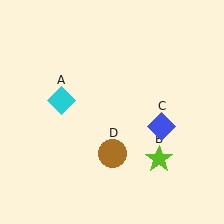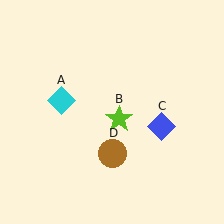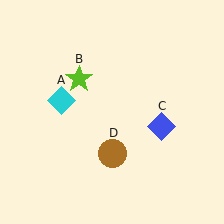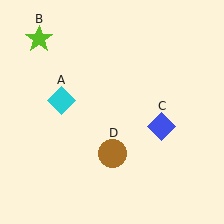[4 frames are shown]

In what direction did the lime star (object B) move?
The lime star (object B) moved up and to the left.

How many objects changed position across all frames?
1 object changed position: lime star (object B).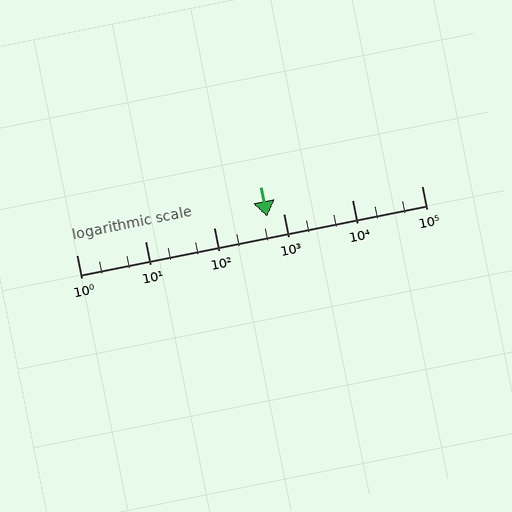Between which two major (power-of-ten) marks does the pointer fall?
The pointer is between 100 and 1000.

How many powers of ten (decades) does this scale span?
The scale spans 5 decades, from 1 to 100000.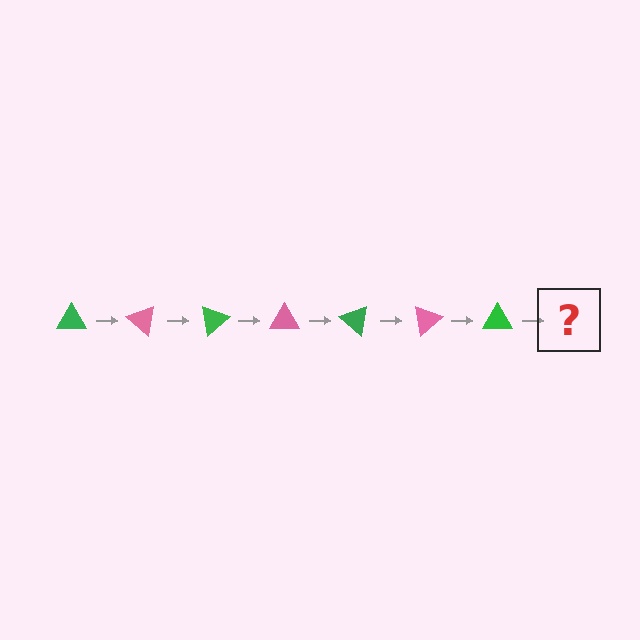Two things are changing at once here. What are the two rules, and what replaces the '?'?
The two rules are that it rotates 40 degrees each step and the color cycles through green and pink. The '?' should be a pink triangle, rotated 280 degrees from the start.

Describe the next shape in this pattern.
It should be a pink triangle, rotated 280 degrees from the start.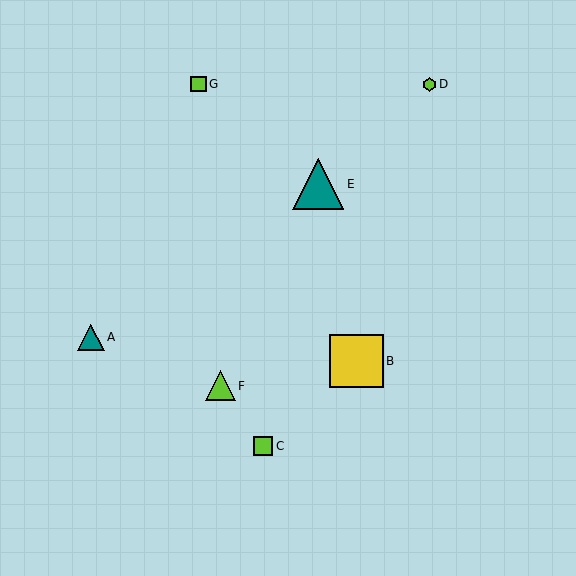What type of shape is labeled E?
Shape E is a teal triangle.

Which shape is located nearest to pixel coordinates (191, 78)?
The lime square (labeled G) at (198, 84) is nearest to that location.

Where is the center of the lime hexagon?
The center of the lime hexagon is at (429, 84).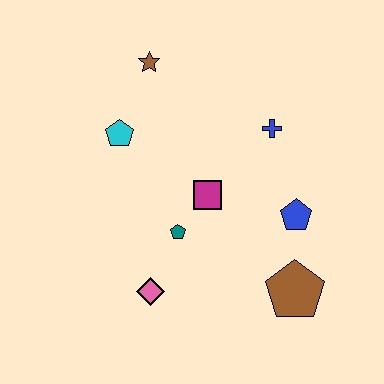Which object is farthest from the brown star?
The brown pentagon is farthest from the brown star.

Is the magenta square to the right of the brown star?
Yes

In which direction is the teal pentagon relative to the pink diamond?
The teal pentagon is above the pink diamond.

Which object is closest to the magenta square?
The teal pentagon is closest to the magenta square.